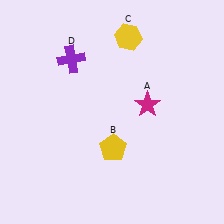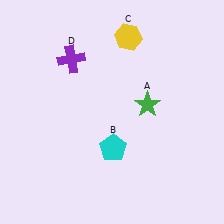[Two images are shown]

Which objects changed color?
A changed from magenta to green. B changed from yellow to cyan.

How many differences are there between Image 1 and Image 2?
There are 2 differences between the two images.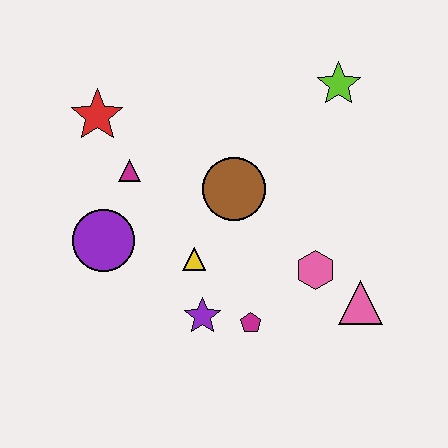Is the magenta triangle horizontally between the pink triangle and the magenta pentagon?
No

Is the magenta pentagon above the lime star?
No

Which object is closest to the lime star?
The brown circle is closest to the lime star.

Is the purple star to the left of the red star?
No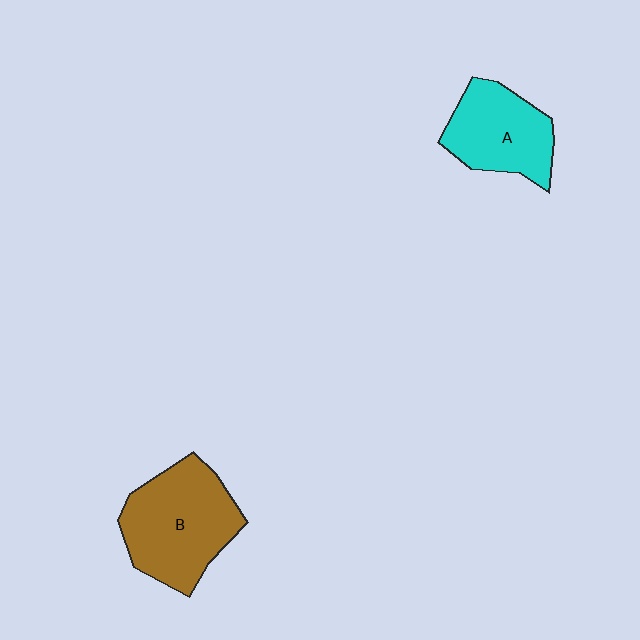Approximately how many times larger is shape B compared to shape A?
Approximately 1.4 times.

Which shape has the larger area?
Shape B (brown).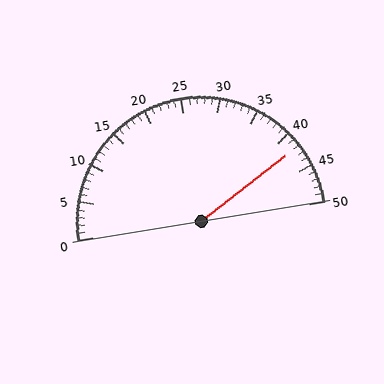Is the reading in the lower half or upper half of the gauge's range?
The reading is in the upper half of the range (0 to 50).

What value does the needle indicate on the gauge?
The needle indicates approximately 42.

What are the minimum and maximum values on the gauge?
The gauge ranges from 0 to 50.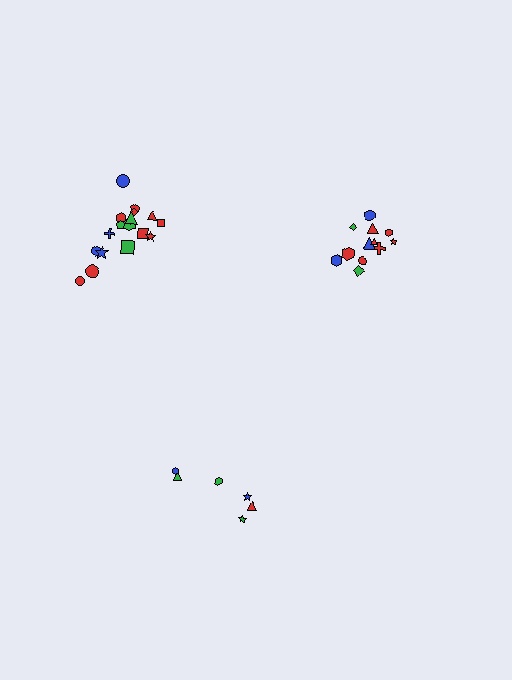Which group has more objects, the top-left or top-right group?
The top-left group.